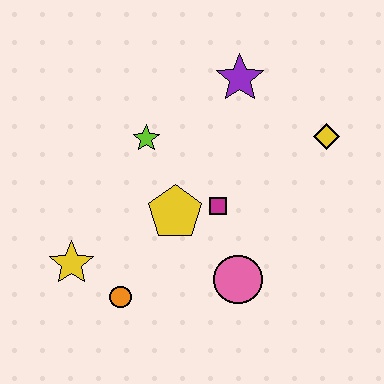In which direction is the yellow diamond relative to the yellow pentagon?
The yellow diamond is to the right of the yellow pentagon.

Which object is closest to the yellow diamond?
The purple star is closest to the yellow diamond.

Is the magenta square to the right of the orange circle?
Yes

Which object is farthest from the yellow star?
The yellow diamond is farthest from the yellow star.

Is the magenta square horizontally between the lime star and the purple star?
Yes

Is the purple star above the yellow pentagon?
Yes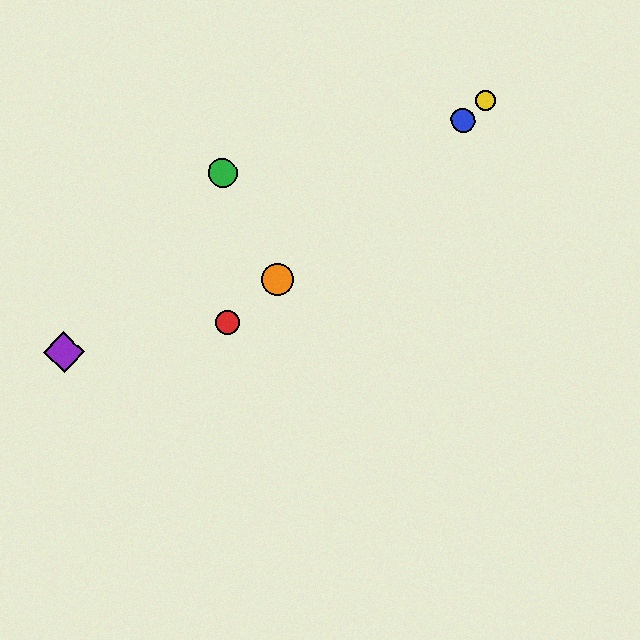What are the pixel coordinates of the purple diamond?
The purple diamond is at (64, 352).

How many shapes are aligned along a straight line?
4 shapes (the red circle, the blue circle, the yellow circle, the orange circle) are aligned along a straight line.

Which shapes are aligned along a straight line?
The red circle, the blue circle, the yellow circle, the orange circle are aligned along a straight line.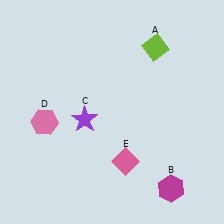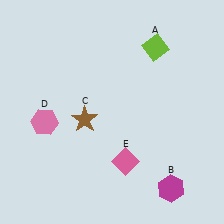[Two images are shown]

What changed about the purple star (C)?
In Image 1, C is purple. In Image 2, it changed to brown.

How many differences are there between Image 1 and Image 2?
There is 1 difference between the two images.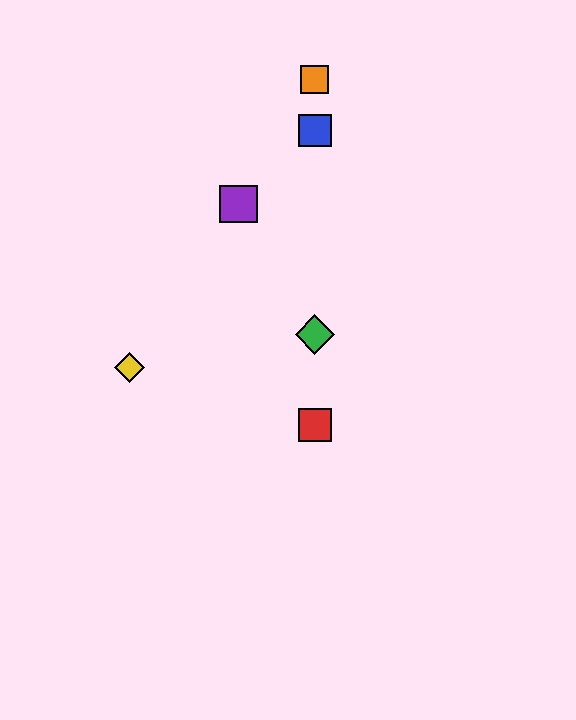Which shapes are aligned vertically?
The red square, the blue square, the green diamond, the orange square are aligned vertically.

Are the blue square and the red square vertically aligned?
Yes, both are at x≈315.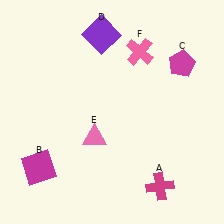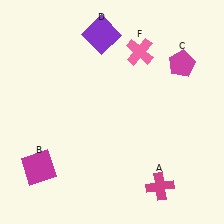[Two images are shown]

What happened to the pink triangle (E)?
The pink triangle (E) was removed in Image 2. It was in the bottom-left area of Image 1.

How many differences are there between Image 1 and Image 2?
There is 1 difference between the two images.